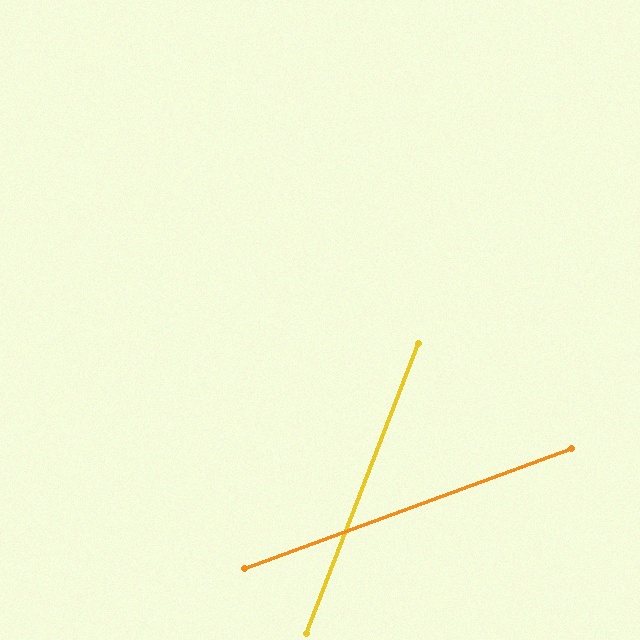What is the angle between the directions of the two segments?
Approximately 49 degrees.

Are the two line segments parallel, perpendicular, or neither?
Neither parallel nor perpendicular — they differ by about 49°.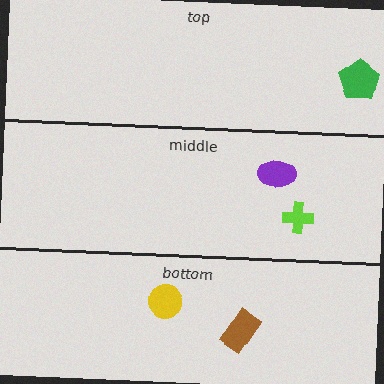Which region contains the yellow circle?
The bottom region.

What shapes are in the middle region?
The lime cross, the purple ellipse.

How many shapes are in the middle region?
2.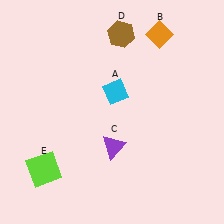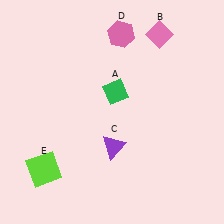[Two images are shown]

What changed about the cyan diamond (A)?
In Image 1, A is cyan. In Image 2, it changed to green.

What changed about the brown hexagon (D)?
In Image 1, D is brown. In Image 2, it changed to pink.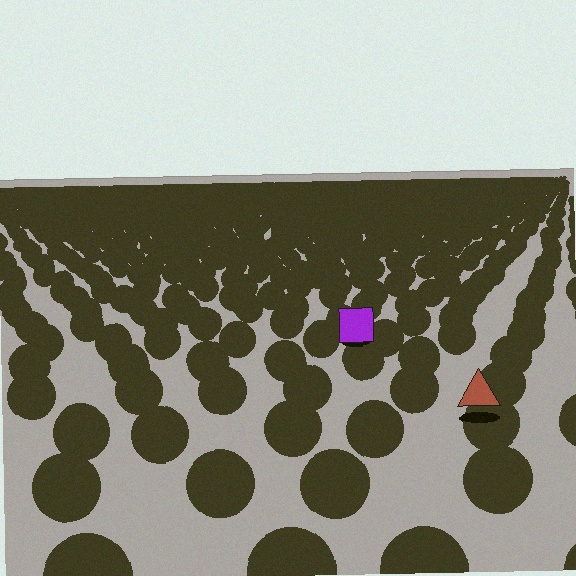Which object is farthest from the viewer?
The purple square is farthest from the viewer. It appears smaller and the ground texture around it is denser.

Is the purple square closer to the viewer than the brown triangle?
No. The brown triangle is closer — you can tell from the texture gradient: the ground texture is coarser near it.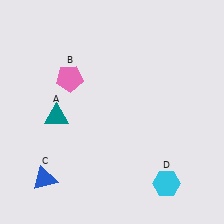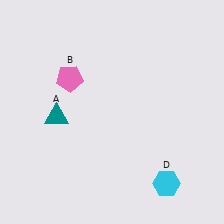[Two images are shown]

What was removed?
The blue triangle (C) was removed in Image 2.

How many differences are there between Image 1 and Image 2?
There is 1 difference between the two images.